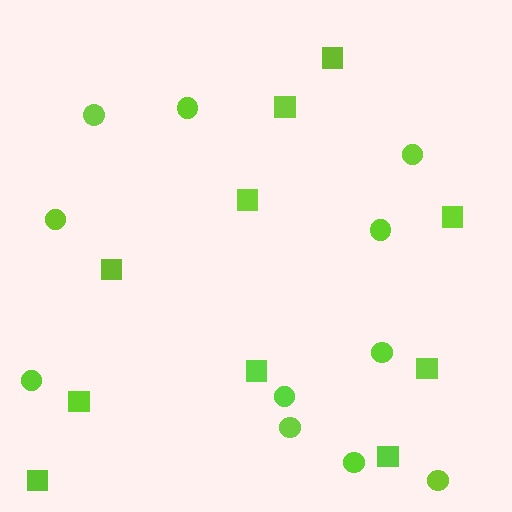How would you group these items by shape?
There are 2 groups: one group of squares (10) and one group of circles (11).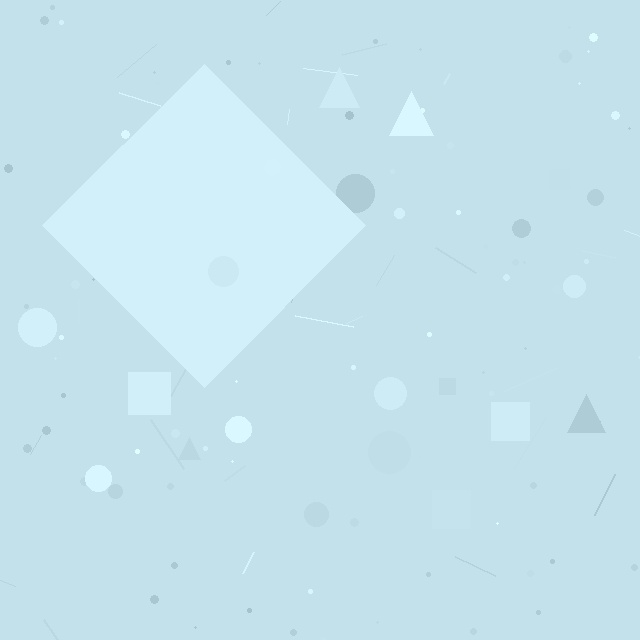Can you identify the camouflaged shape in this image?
The camouflaged shape is a diamond.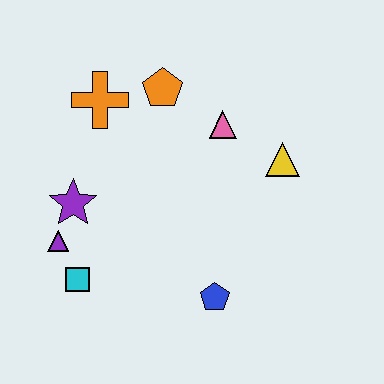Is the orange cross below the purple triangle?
No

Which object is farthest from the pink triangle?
The cyan square is farthest from the pink triangle.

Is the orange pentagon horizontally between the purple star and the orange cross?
No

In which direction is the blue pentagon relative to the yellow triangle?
The blue pentagon is below the yellow triangle.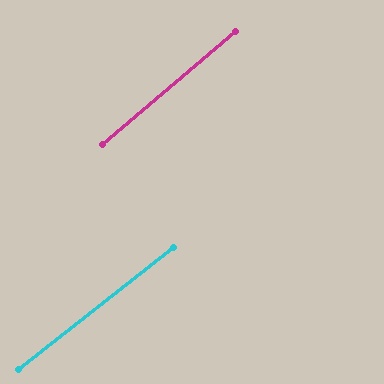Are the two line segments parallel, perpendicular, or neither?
Parallel — their directions differ by only 2.0°.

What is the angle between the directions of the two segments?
Approximately 2 degrees.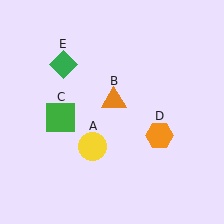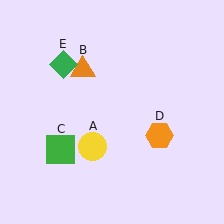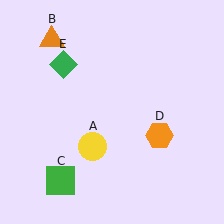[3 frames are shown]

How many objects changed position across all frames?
2 objects changed position: orange triangle (object B), green square (object C).